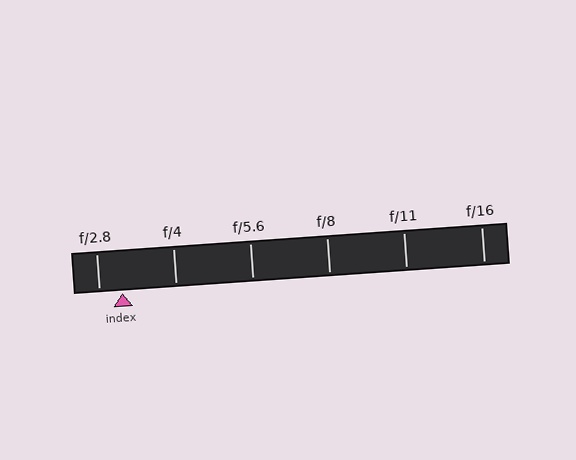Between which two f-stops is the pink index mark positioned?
The index mark is between f/2.8 and f/4.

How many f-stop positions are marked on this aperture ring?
There are 6 f-stop positions marked.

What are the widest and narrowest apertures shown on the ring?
The widest aperture shown is f/2.8 and the narrowest is f/16.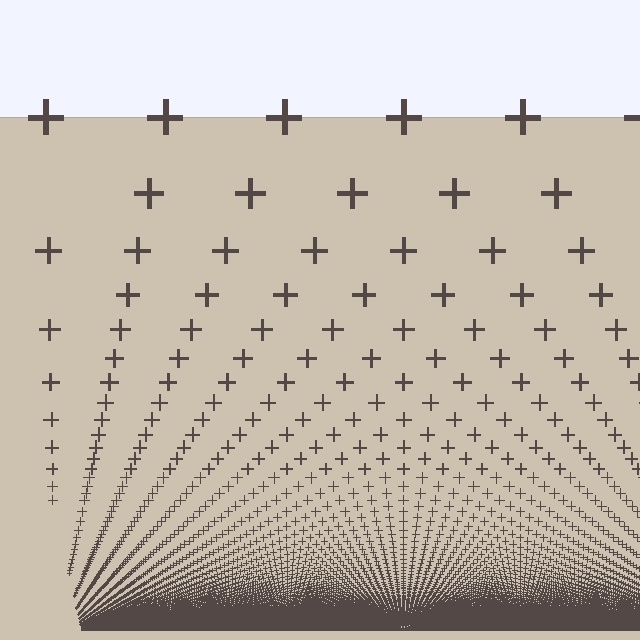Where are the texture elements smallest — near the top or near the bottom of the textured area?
Near the bottom.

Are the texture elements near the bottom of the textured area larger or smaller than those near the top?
Smaller. The gradient is inverted — elements near the bottom are smaller and denser.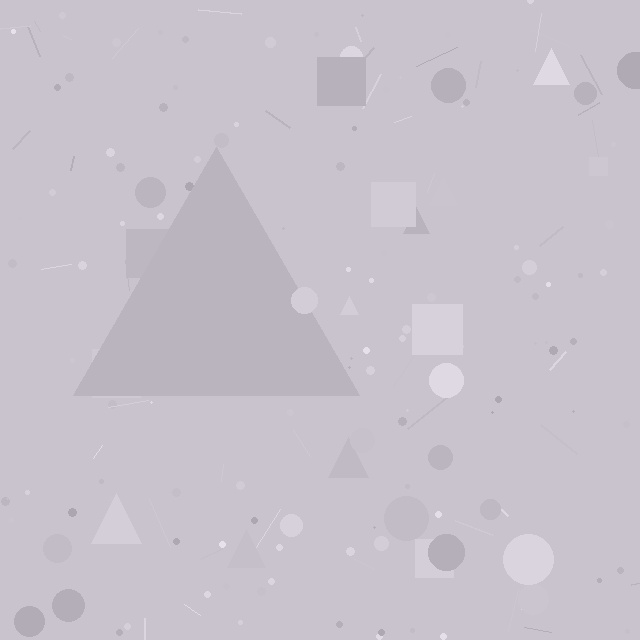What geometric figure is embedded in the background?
A triangle is embedded in the background.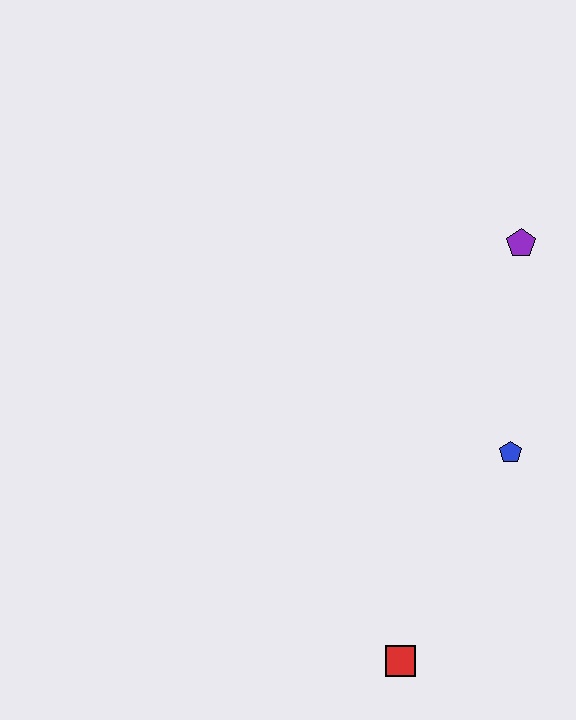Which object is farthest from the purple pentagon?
The red square is farthest from the purple pentagon.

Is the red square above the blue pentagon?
No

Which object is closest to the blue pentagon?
The purple pentagon is closest to the blue pentagon.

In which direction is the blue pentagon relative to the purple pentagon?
The blue pentagon is below the purple pentagon.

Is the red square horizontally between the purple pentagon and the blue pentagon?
No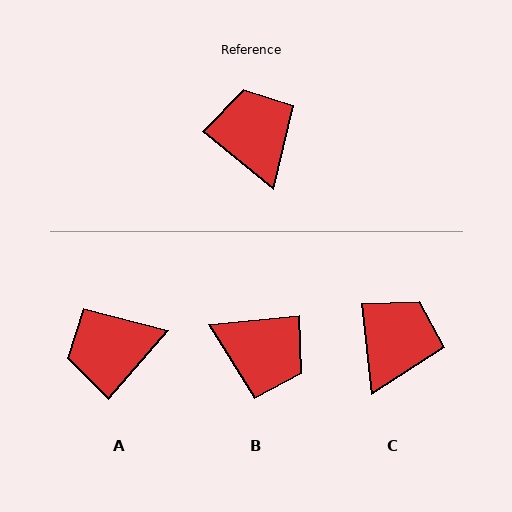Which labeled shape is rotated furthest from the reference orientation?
B, about 135 degrees away.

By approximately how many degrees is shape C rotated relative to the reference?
Approximately 44 degrees clockwise.